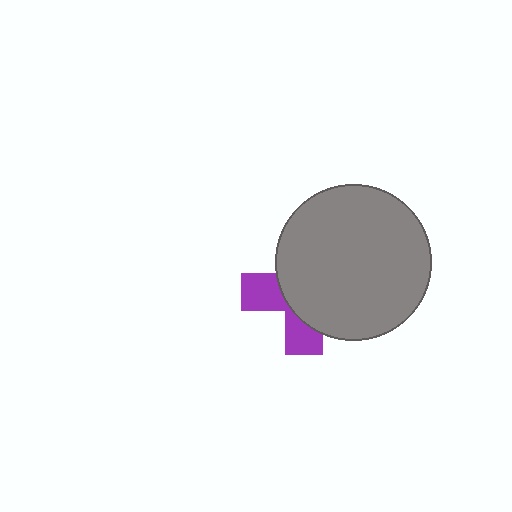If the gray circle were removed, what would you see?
You would see the complete purple cross.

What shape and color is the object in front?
The object in front is a gray circle.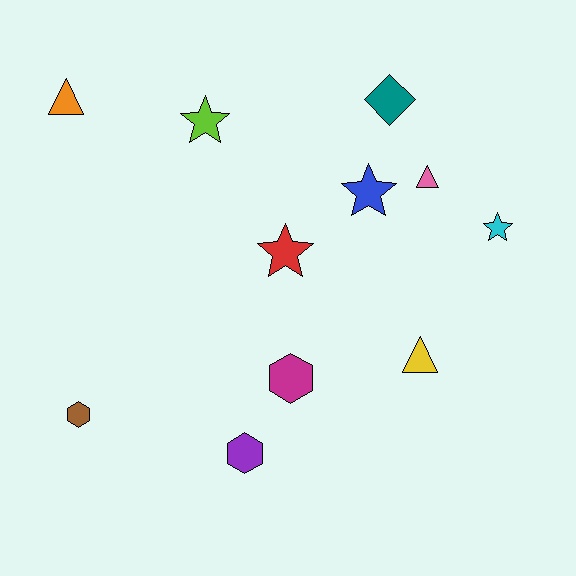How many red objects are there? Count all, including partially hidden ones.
There is 1 red object.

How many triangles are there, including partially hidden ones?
There are 3 triangles.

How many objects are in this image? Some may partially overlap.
There are 11 objects.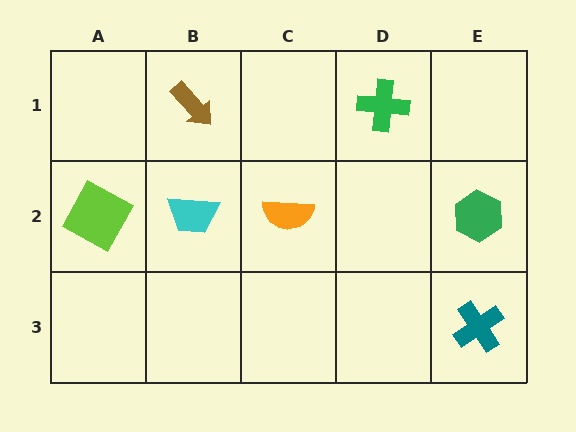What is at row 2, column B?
A cyan trapezoid.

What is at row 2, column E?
A green hexagon.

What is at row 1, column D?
A green cross.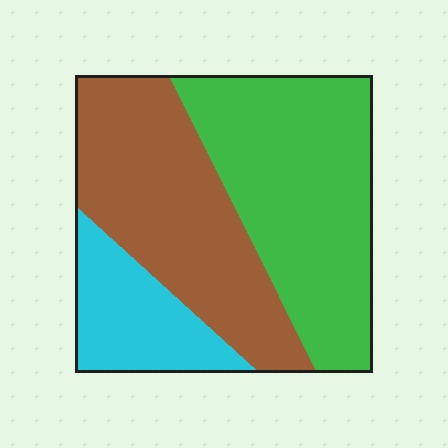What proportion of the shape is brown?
Brown covers 39% of the shape.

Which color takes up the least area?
Cyan, at roughly 15%.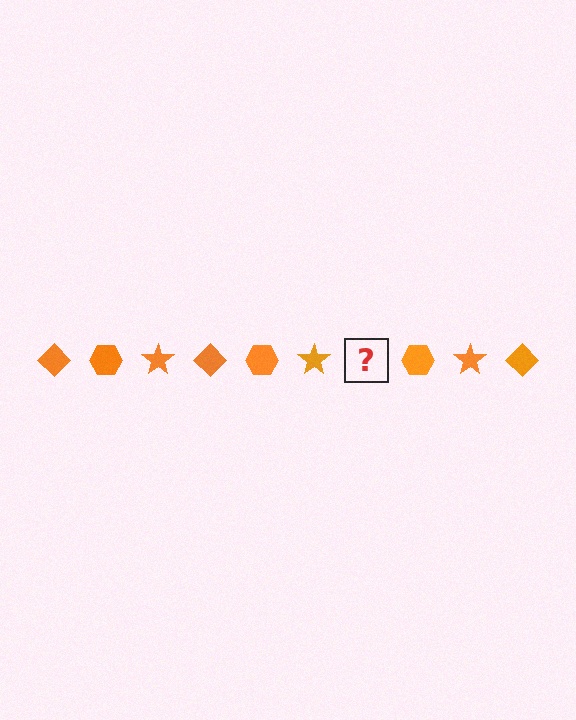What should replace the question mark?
The question mark should be replaced with an orange diamond.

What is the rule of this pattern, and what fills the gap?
The rule is that the pattern cycles through diamond, hexagon, star shapes in orange. The gap should be filled with an orange diamond.